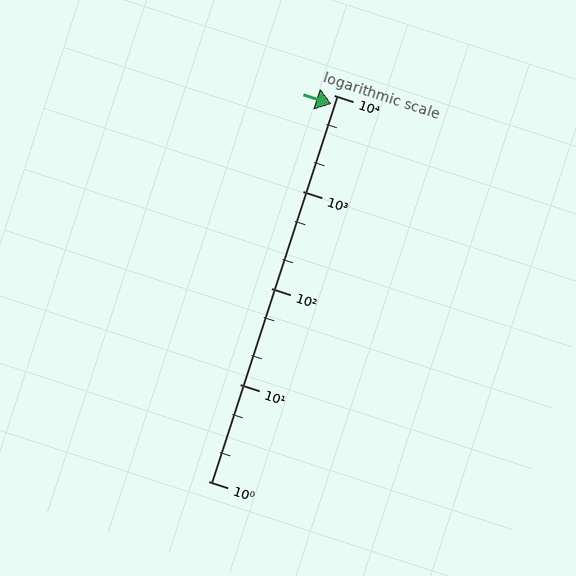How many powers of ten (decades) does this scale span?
The scale spans 4 decades, from 1 to 10000.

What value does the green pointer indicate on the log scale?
The pointer indicates approximately 8000.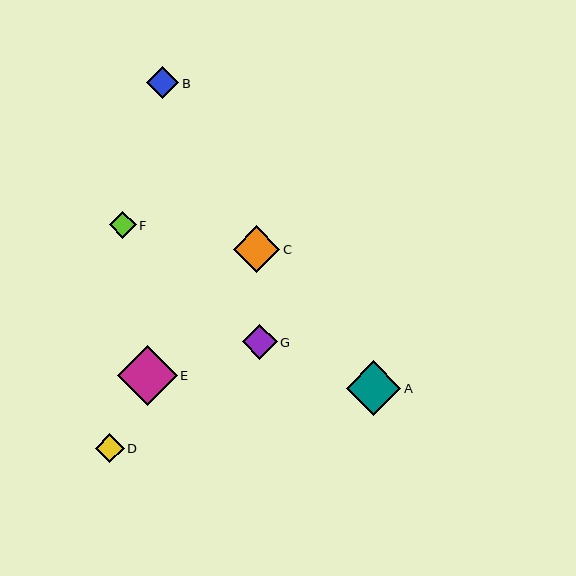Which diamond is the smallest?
Diamond F is the smallest with a size of approximately 27 pixels.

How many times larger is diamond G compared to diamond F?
Diamond G is approximately 1.3 times the size of diamond F.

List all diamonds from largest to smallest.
From largest to smallest: E, A, C, G, B, D, F.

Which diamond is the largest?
Diamond E is the largest with a size of approximately 59 pixels.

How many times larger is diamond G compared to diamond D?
Diamond G is approximately 1.2 times the size of diamond D.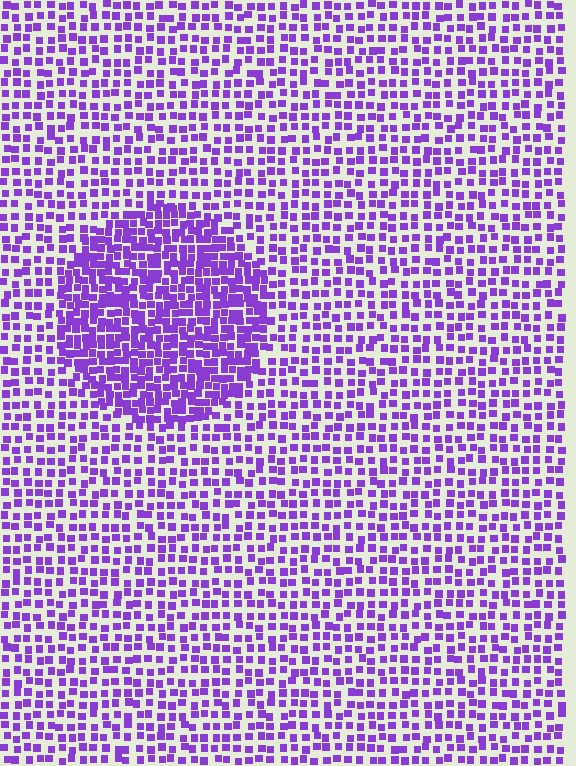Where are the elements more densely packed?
The elements are more densely packed inside the circle boundary.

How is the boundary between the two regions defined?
The boundary is defined by a change in element density (approximately 1.9x ratio). All elements are the same color, size, and shape.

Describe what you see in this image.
The image contains small purple elements arranged at two different densities. A circle-shaped region is visible where the elements are more densely packed than the surrounding area.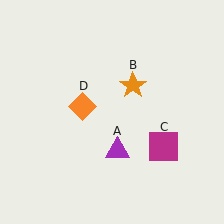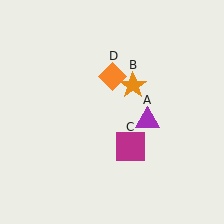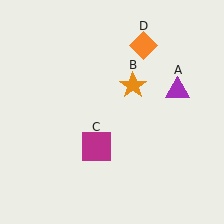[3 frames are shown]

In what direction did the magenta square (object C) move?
The magenta square (object C) moved left.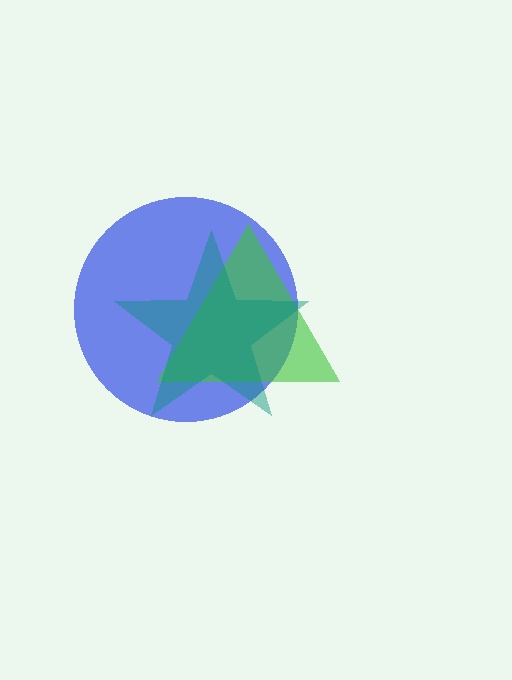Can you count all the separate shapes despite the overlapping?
Yes, there are 3 separate shapes.